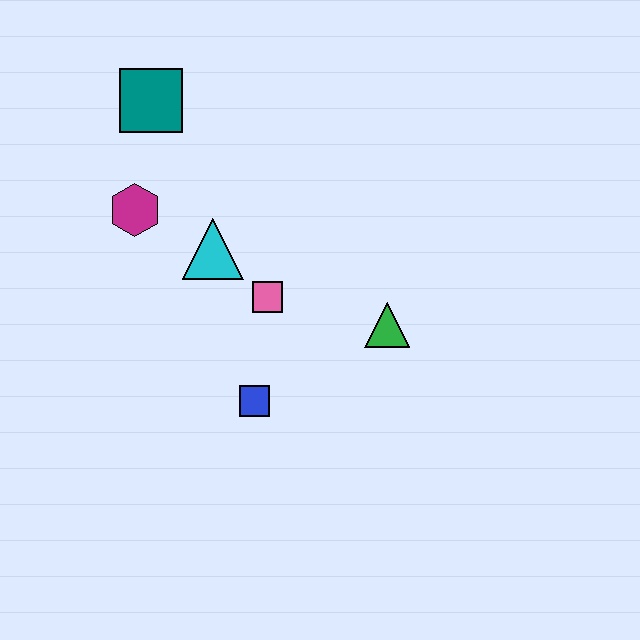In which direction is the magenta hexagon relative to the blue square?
The magenta hexagon is above the blue square.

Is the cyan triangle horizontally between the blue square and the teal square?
Yes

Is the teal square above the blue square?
Yes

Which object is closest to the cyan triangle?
The pink square is closest to the cyan triangle.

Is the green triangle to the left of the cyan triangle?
No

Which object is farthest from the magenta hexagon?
The green triangle is farthest from the magenta hexagon.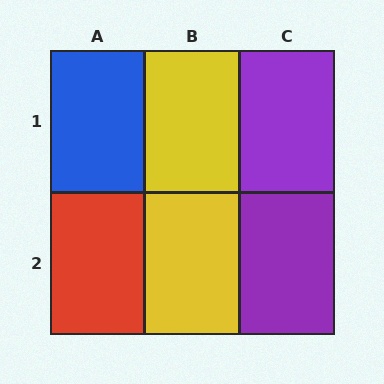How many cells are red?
1 cell is red.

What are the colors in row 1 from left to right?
Blue, yellow, purple.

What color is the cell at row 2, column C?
Purple.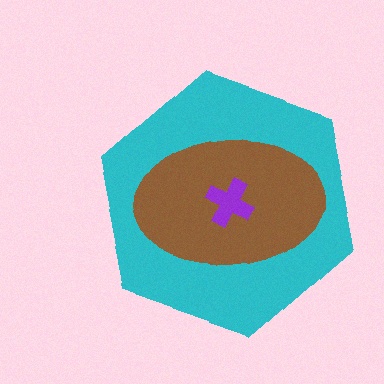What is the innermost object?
The purple cross.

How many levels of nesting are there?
3.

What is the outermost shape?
The cyan hexagon.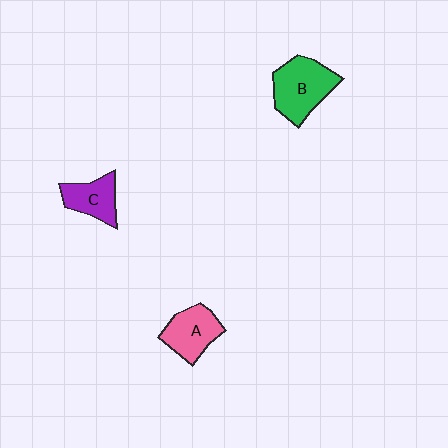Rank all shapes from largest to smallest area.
From largest to smallest: B (green), A (pink), C (purple).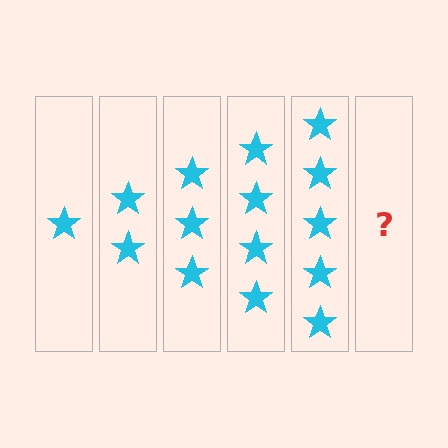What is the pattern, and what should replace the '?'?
The pattern is that each step adds one more star. The '?' should be 6 stars.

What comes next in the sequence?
The next element should be 6 stars.